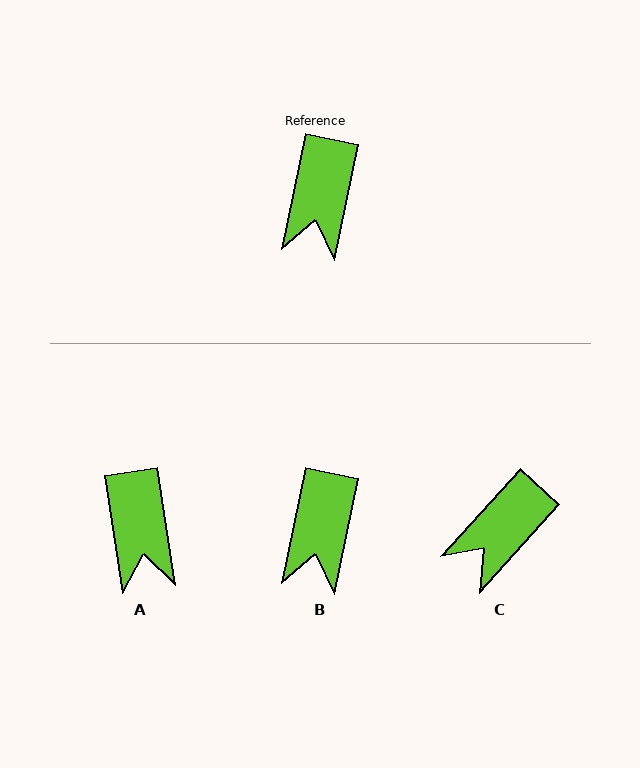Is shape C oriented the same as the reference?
No, it is off by about 30 degrees.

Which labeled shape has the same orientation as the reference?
B.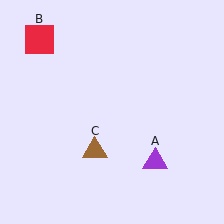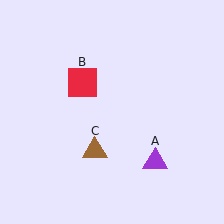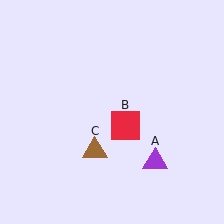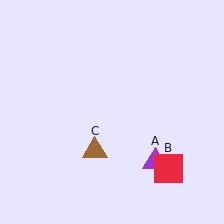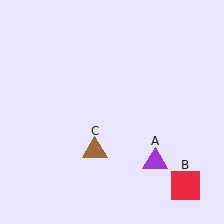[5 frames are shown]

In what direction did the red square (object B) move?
The red square (object B) moved down and to the right.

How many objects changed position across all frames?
1 object changed position: red square (object B).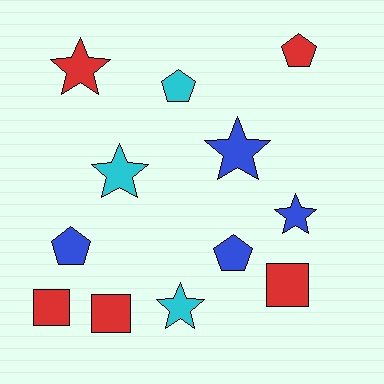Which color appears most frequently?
Red, with 5 objects.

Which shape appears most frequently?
Star, with 5 objects.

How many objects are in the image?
There are 12 objects.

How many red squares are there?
There are 3 red squares.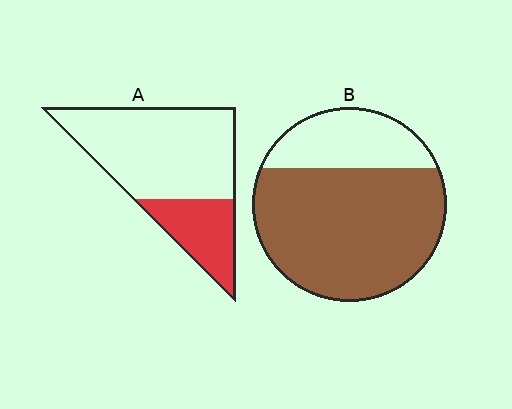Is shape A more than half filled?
No.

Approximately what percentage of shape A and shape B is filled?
A is approximately 30% and B is approximately 75%.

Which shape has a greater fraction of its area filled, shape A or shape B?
Shape B.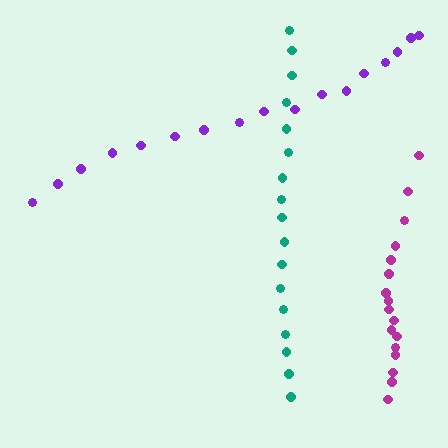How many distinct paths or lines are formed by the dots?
There are 3 distinct paths.